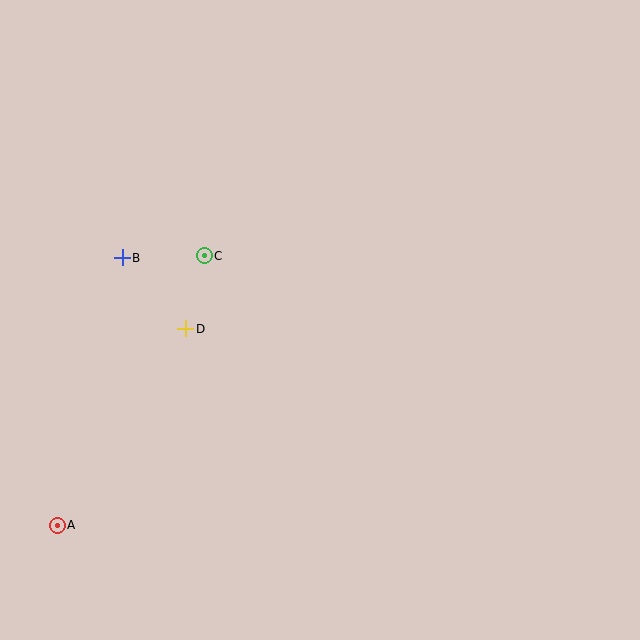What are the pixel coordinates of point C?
Point C is at (204, 256).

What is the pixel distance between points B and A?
The distance between B and A is 276 pixels.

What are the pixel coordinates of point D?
Point D is at (186, 329).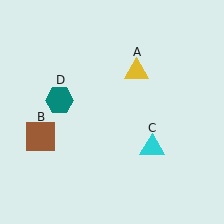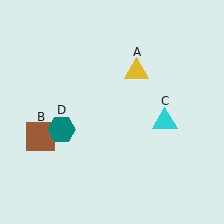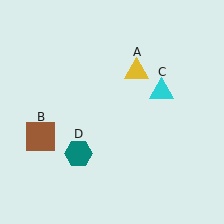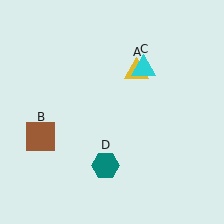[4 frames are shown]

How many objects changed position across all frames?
2 objects changed position: cyan triangle (object C), teal hexagon (object D).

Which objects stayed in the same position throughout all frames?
Yellow triangle (object A) and brown square (object B) remained stationary.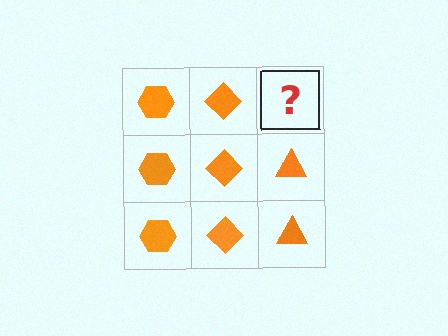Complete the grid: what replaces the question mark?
The question mark should be replaced with an orange triangle.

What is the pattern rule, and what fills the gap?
The rule is that each column has a consistent shape. The gap should be filled with an orange triangle.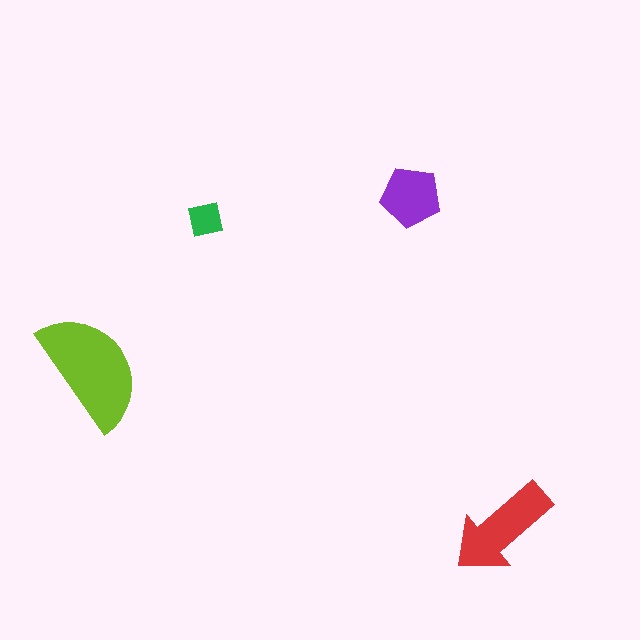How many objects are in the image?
There are 4 objects in the image.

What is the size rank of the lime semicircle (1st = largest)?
1st.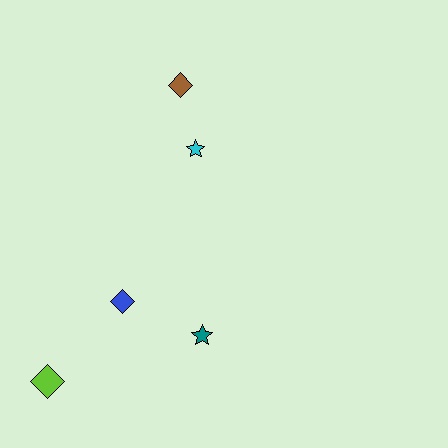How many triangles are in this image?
There are no triangles.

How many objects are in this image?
There are 5 objects.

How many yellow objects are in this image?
There are no yellow objects.